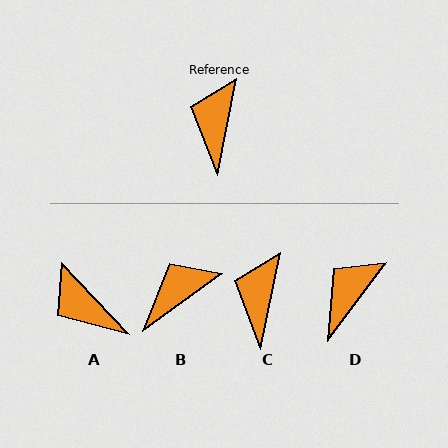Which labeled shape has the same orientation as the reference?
C.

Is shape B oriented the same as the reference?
No, it is off by about 42 degrees.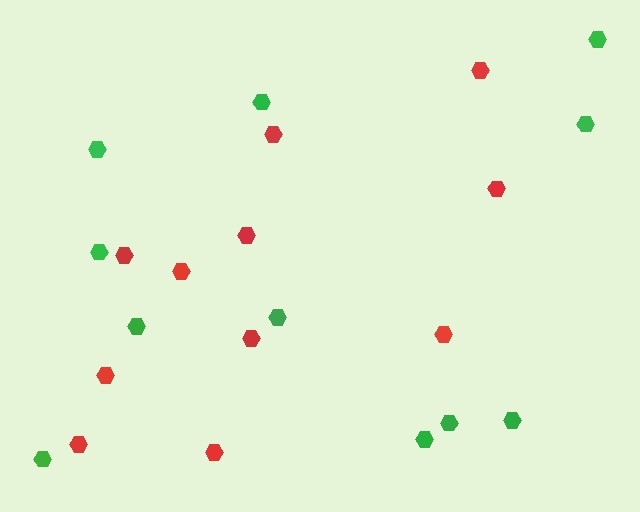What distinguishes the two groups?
There are 2 groups: one group of green hexagons (11) and one group of red hexagons (11).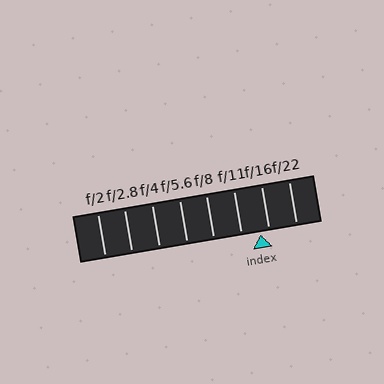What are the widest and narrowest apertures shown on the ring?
The widest aperture shown is f/2 and the narrowest is f/22.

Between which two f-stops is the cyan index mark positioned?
The index mark is between f/11 and f/16.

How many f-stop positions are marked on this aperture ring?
There are 8 f-stop positions marked.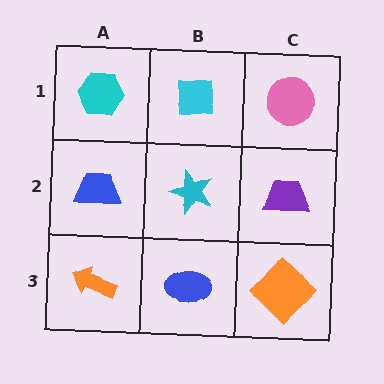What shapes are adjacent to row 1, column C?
A purple trapezoid (row 2, column C), a cyan square (row 1, column B).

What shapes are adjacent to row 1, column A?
A blue trapezoid (row 2, column A), a cyan square (row 1, column B).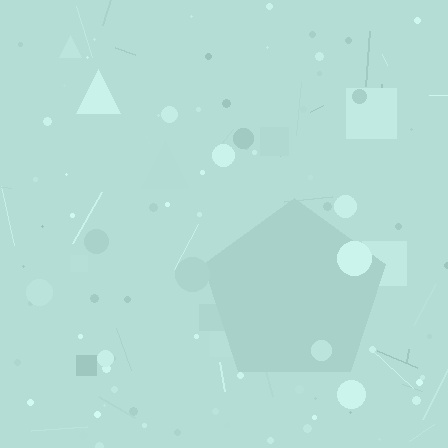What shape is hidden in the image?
A pentagon is hidden in the image.